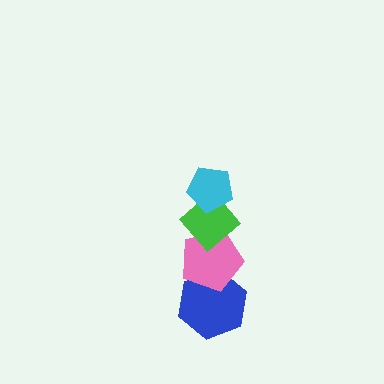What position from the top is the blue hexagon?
The blue hexagon is 4th from the top.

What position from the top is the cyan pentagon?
The cyan pentagon is 1st from the top.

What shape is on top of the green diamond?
The cyan pentagon is on top of the green diamond.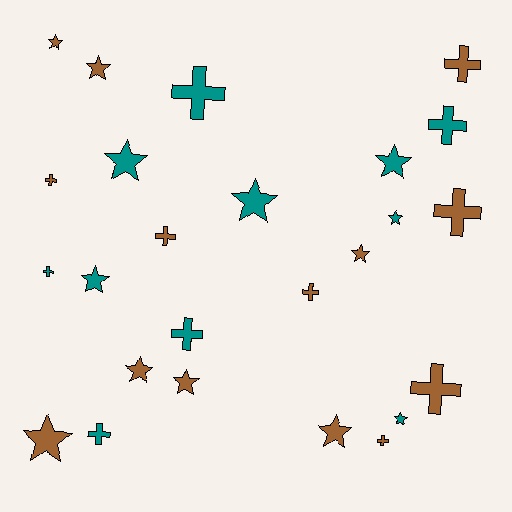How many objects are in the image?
There are 25 objects.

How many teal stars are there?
There are 6 teal stars.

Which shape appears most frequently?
Star, with 13 objects.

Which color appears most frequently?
Brown, with 14 objects.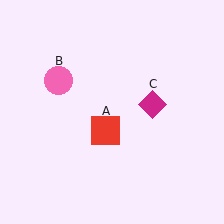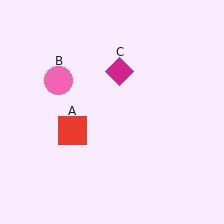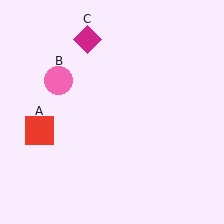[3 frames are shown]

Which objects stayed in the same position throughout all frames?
Pink circle (object B) remained stationary.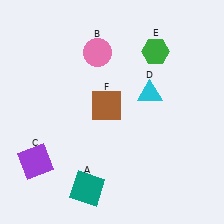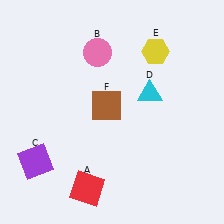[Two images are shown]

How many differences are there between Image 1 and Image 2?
There are 2 differences between the two images.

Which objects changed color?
A changed from teal to red. E changed from green to yellow.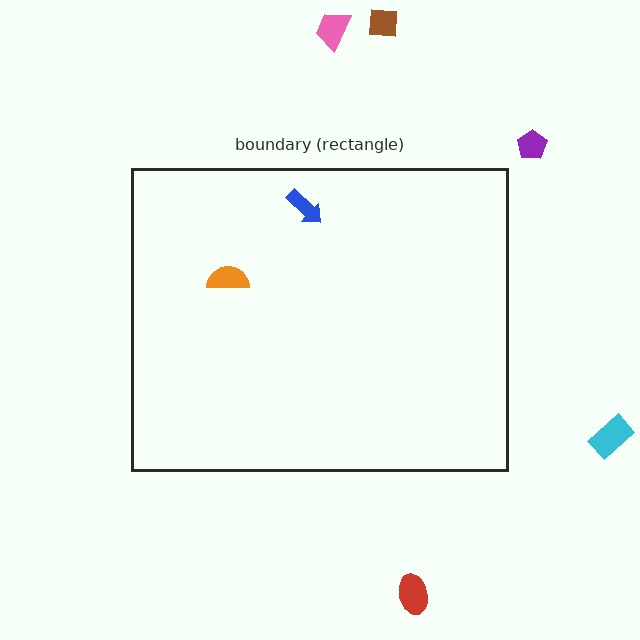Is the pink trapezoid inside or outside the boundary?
Outside.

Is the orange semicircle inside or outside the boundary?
Inside.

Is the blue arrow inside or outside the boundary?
Inside.